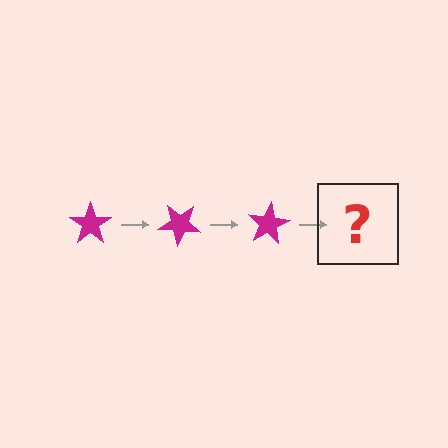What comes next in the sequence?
The next element should be a magenta star rotated 120 degrees.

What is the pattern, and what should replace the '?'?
The pattern is that the star rotates 40 degrees each step. The '?' should be a magenta star rotated 120 degrees.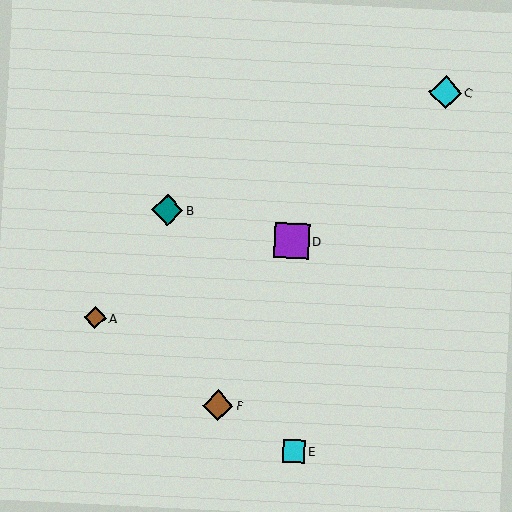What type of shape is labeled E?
Shape E is a cyan square.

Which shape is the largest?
The purple square (labeled D) is the largest.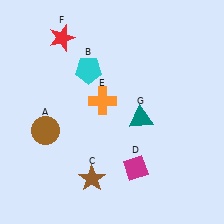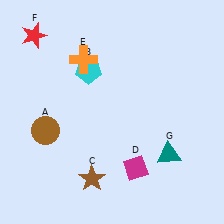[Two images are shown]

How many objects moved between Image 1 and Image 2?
3 objects moved between the two images.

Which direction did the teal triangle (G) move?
The teal triangle (G) moved down.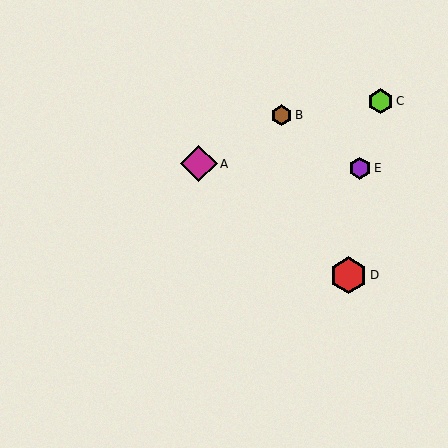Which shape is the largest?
The red hexagon (labeled D) is the largest.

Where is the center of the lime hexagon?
The center of the lime hexagon is at (380, 101).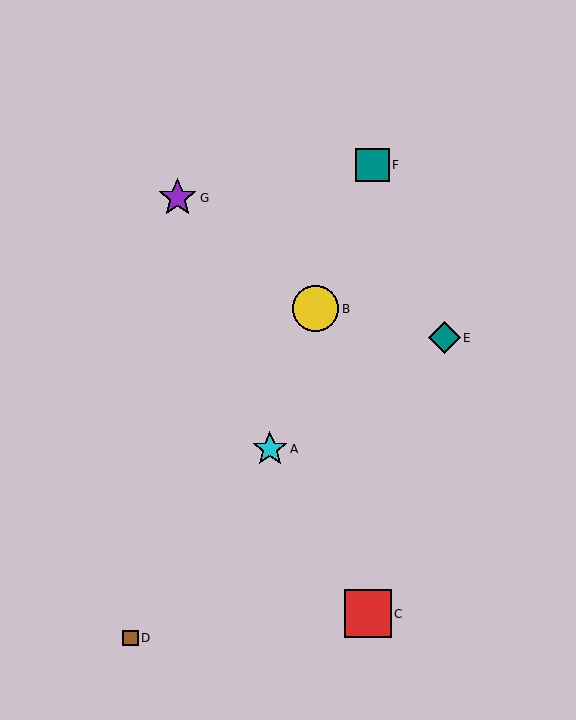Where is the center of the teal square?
The center of the teal square is at (373, 165).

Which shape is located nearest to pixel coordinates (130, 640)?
The brown square (labeled D) at (131, 638) is nearest to that location.